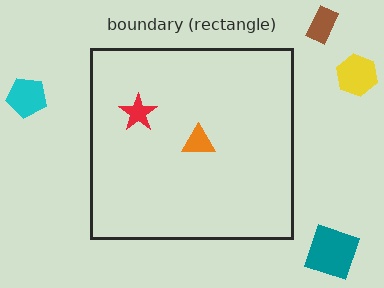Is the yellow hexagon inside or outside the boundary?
Outside.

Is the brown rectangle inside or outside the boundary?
Outside.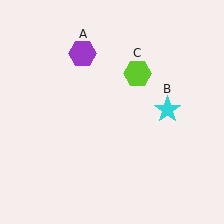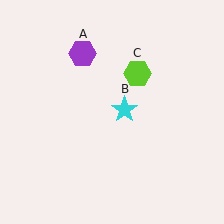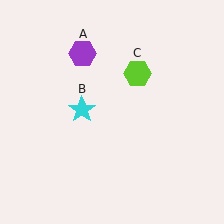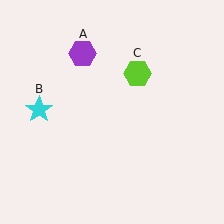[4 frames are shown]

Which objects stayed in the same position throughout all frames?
Purple hexagon (object A) and lime hexagon (object C) remained stationary.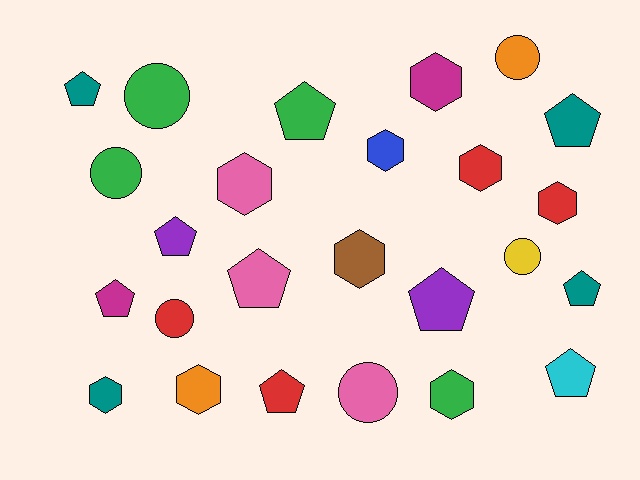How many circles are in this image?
There are 6 circles.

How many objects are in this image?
There are 25 objects.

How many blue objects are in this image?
There is 1 blue object.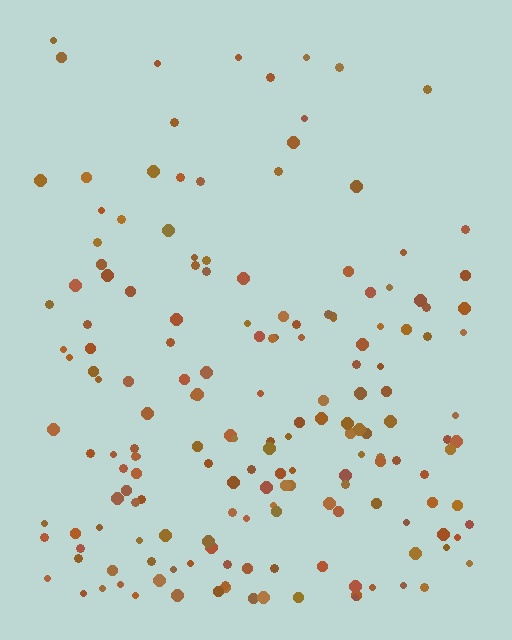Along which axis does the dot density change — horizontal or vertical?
Vertical.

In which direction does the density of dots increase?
From top to bottom, with the bottom side densest.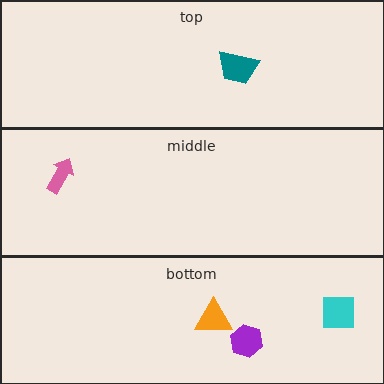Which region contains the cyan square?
The bottom region.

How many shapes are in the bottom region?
3.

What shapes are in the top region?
The teal trapezoid.